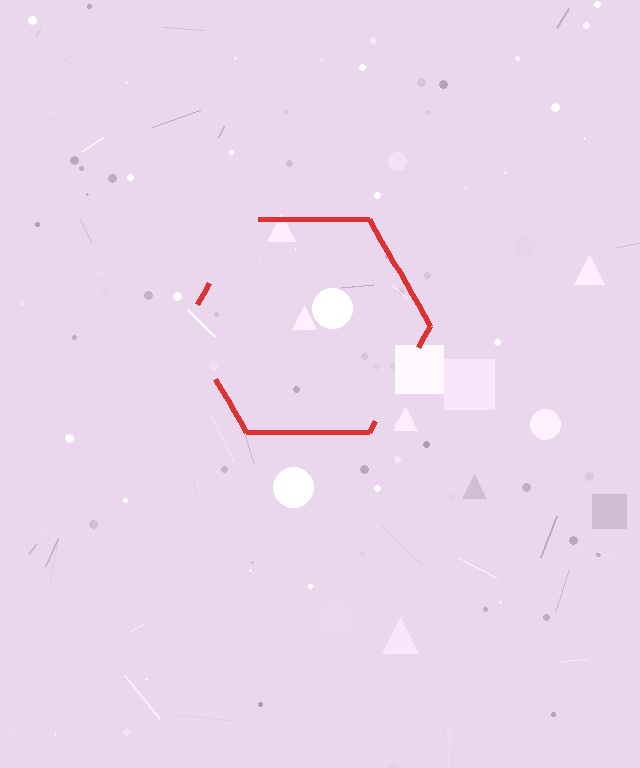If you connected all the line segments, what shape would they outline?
They would outline a hexagon.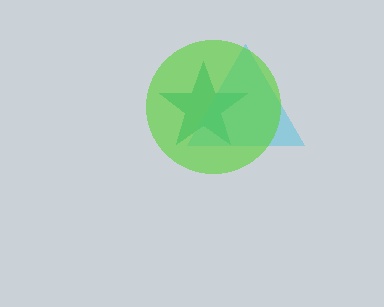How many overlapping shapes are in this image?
There are 3 overlapping shapes in the image.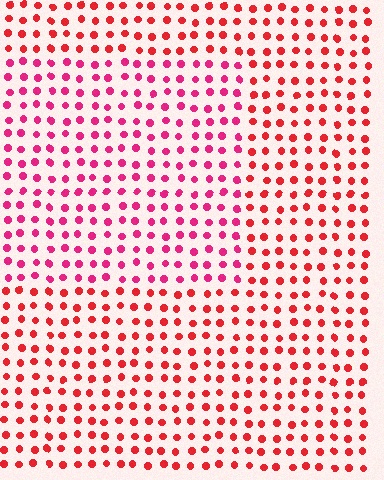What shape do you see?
I see a rectangle.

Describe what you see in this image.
The image is filled with small red elements in a uniform arrangement. A rectangle-shaped region is visible where the elements are tinted to a slightly different hue, forming a subtle color boundary.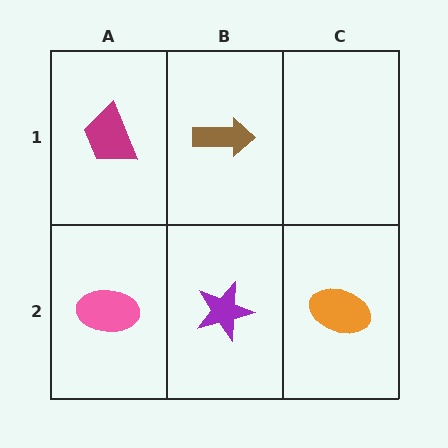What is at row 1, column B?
A brown arrow.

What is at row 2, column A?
A pink ellipse.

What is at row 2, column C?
An orange ellipse.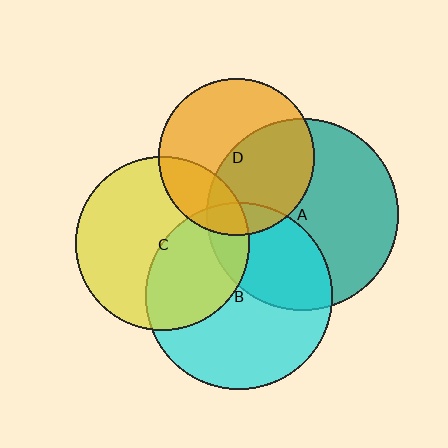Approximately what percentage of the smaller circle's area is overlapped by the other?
Approximately 50%.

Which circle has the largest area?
Circle A (teal).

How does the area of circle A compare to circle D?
Approximately 1.5 times.